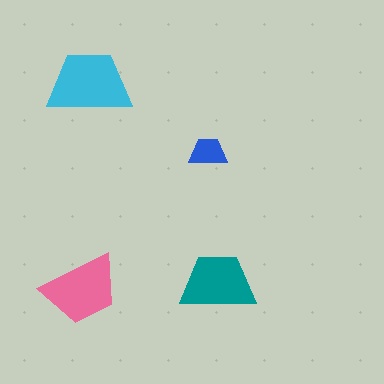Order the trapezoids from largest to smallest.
the cyan one, the pink one, the teal one, the blue one.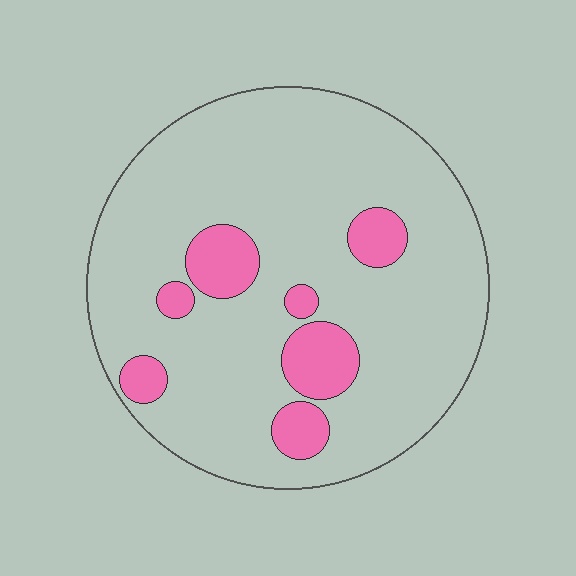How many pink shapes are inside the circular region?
7.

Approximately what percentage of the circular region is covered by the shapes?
Approximately 15%.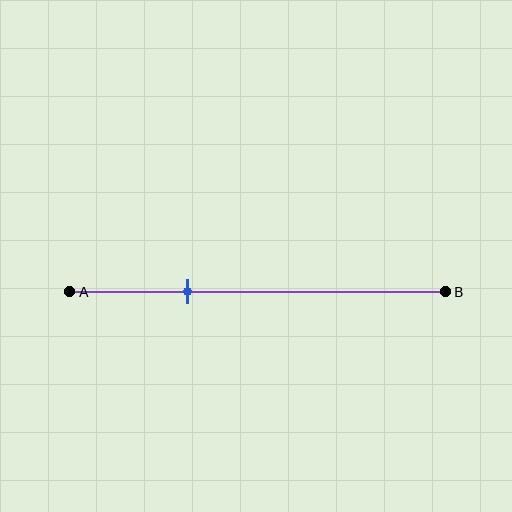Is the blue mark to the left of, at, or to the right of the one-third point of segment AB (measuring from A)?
The blue mark is approximately at the one-third point of segment AB.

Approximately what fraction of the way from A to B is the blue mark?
The blue mark is approximately 30% of the way from A to B.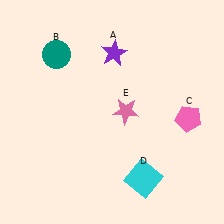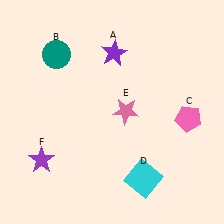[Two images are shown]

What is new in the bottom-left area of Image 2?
A purple star (F) was added in the bottom-left area of Image 2.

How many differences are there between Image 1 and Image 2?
There is 1 difference between the two images.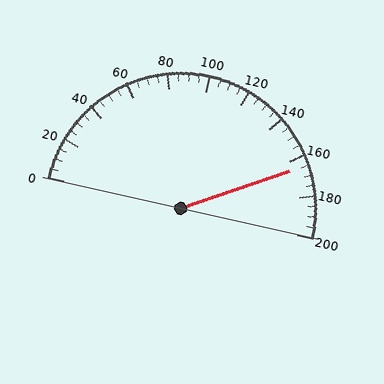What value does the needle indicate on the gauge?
The needle indicates approximately 165.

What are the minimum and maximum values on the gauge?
The gauge ranges from 0 to 200.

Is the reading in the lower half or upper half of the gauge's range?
The reading is in the upper half of the range (0 to 200).